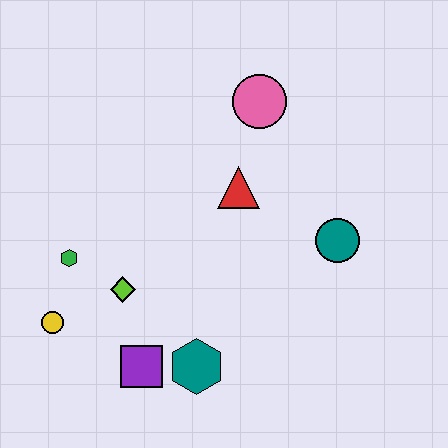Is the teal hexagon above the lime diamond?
No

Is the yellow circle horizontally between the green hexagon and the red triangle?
No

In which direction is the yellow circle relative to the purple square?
The yellow circle is to the left of the purple square.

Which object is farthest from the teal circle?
The yellow circle is farthest from the teal circle.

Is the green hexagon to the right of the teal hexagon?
No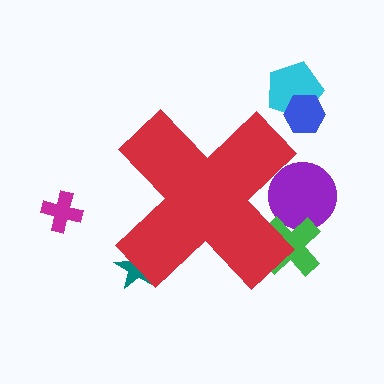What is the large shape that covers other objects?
A red cross.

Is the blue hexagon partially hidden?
No, the blue hexagon is fully visible.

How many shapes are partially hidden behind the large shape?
3 shapes are partially hidden.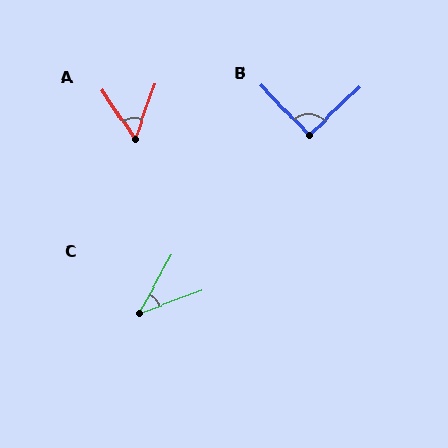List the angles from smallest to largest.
C (40°), A (53°), B (90°).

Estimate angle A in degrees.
Approximately 53 degrees.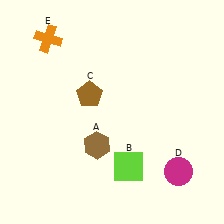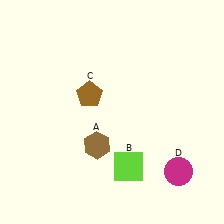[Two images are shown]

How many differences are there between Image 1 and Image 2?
There is 1 difference between the two images.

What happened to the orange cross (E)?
The orange cross (E) was removed in Image 2. It was in the top-left area of Image 1.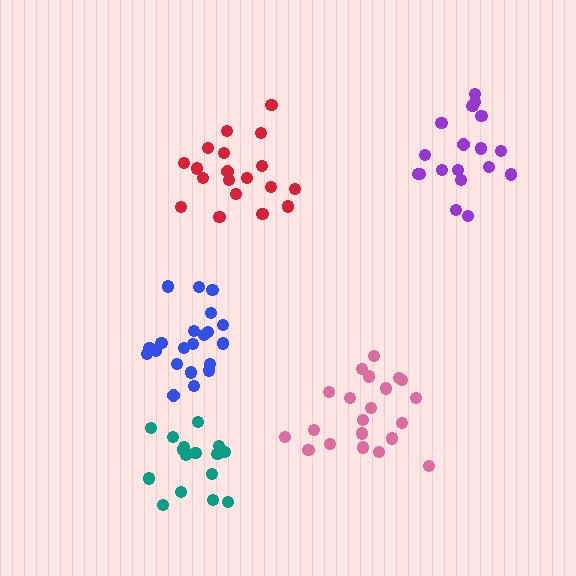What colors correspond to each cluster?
The clusters are colored: blue, purple, pink, teal, red.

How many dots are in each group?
Group 1: 21 dots, Group 2: 18 dots, Group 3: 21 dots, Group 4: 16 dots, Group 5: 19 dots (95 total).